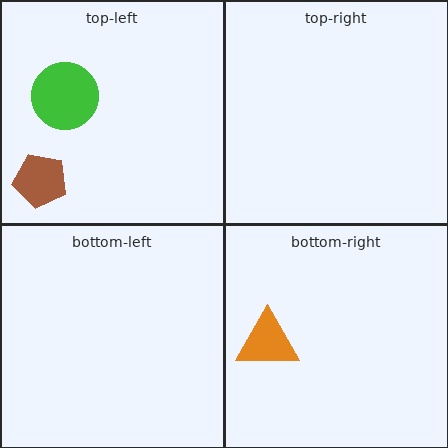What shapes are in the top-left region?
The brown pentagon, the green circle.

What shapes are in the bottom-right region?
The orange triangle.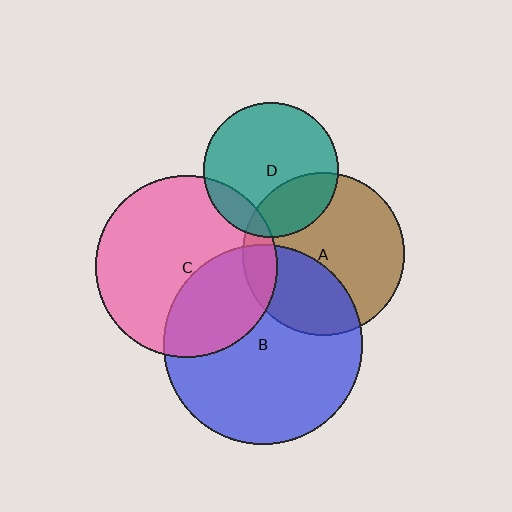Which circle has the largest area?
Circle B (blue).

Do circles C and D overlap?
Yes.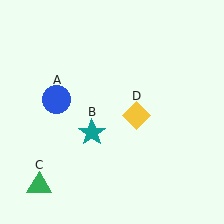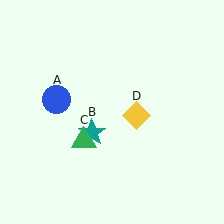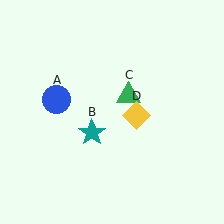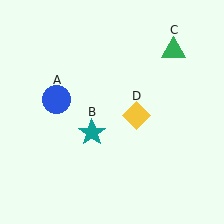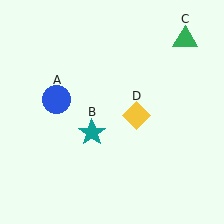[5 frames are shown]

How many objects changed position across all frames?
1 object changed position: green triangle (object C).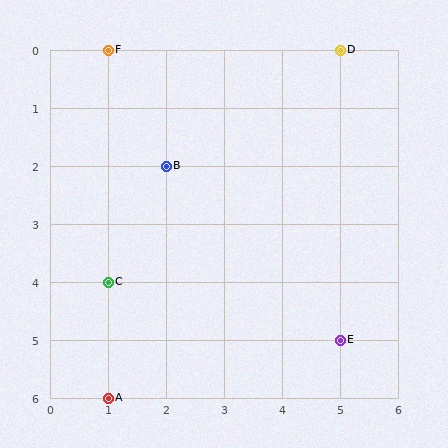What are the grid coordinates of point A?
Point A is at grid coordinates (1, 6).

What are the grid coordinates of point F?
Point F is at grid coordinates (1, 0).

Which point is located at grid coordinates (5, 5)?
Point E is at (5, 5).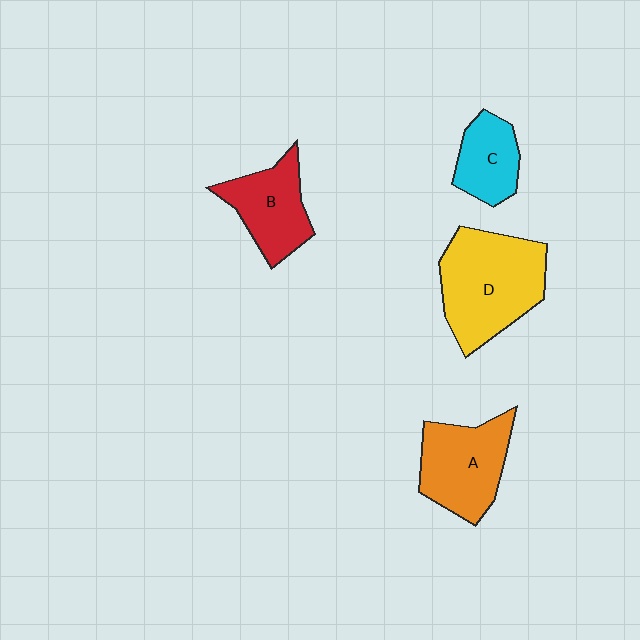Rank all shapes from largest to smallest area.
From largest to smallest: D (yellow), A (orange), B (red), C (cyan).